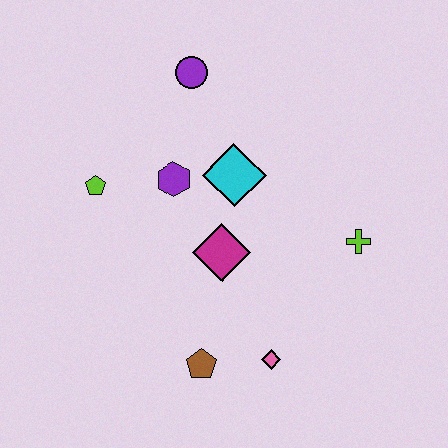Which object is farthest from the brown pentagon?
The purple circle is farthest from the brown pentagon.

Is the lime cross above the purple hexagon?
No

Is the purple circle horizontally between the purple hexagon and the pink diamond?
Yes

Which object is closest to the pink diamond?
The brown pentagon is closest to the pink diamond.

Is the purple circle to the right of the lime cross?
No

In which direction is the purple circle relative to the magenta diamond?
The purple circle is above the magenta diamond.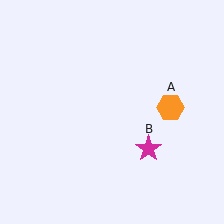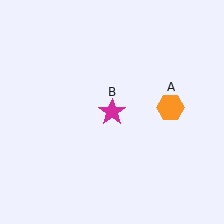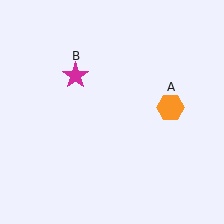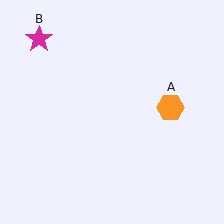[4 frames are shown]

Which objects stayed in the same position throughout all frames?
Orange hexagon (object A) remained stationary.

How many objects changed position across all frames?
1 object changed position: magenta star (object B).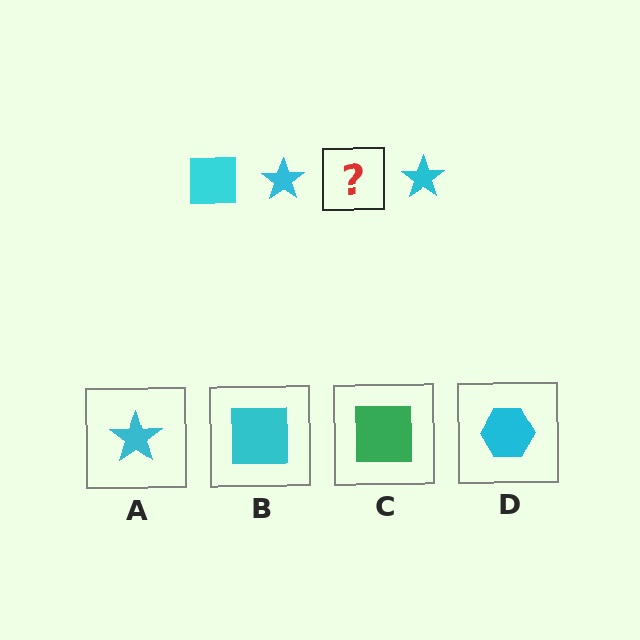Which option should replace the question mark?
Option B.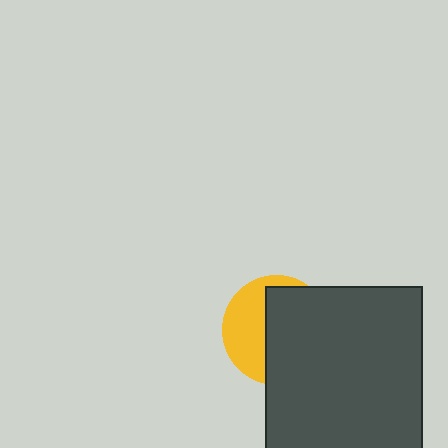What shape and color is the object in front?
The object in front is a dark gray rectangle.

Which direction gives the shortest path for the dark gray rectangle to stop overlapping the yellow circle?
Moving right gives the shortest separation.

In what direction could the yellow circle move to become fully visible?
The yellow circle could move left. That would shift it out from behind the dark gray rectangle entirely.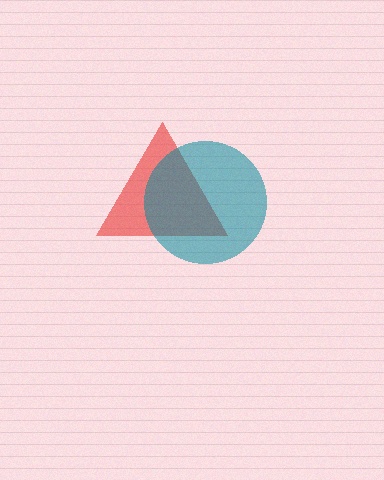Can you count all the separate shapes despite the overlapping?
Yes, there are 2 separate shapes.